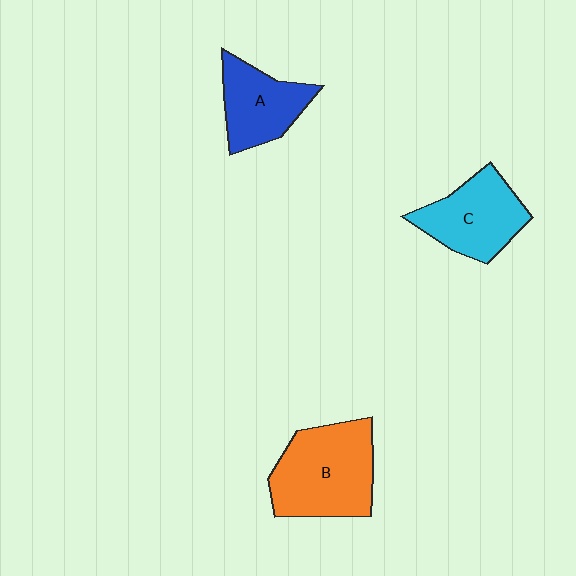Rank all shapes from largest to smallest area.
From largest to smallest: B (orange), C (cyan), A (blue).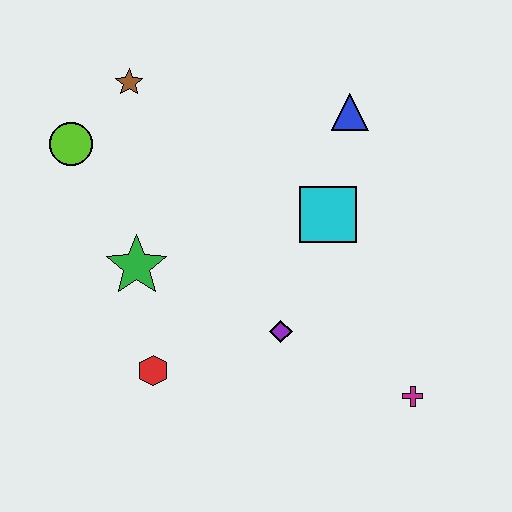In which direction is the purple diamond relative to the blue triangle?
The purple diamond is below the blue triangle.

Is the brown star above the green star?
Yes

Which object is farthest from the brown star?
The magenta cross is farthest from the brown star.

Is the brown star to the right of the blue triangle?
No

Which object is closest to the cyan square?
The blue triangle is closest to the cyan square.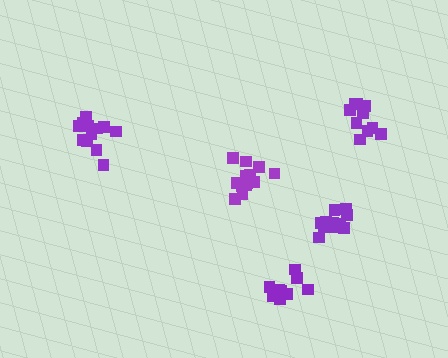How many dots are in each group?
Group 1: 13 dots, Group 2: 10 dots, Group 3: 14 dots, Group 4: 12 dots, Group 5: 11 dots (60 total).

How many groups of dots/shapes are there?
There are 5 groups.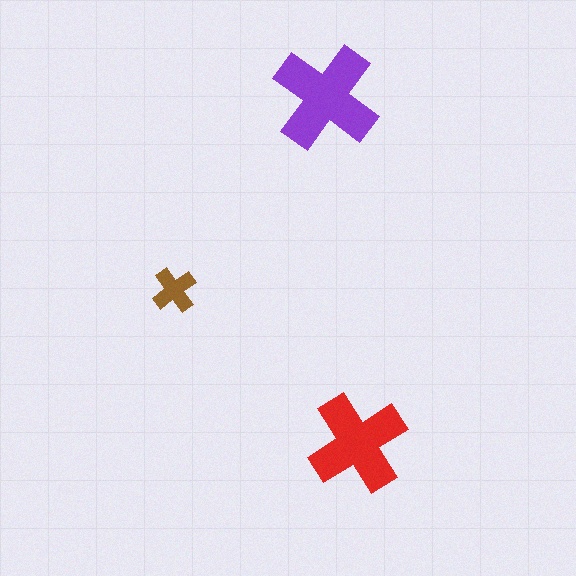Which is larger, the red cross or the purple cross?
The purple one.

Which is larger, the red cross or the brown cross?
The red one.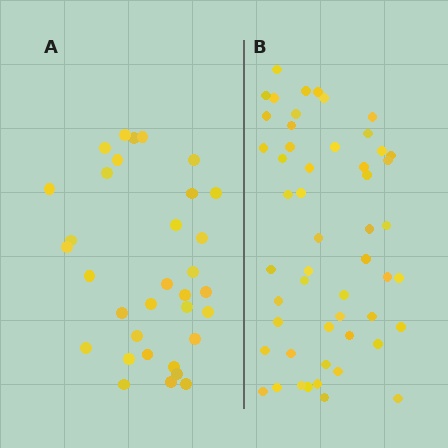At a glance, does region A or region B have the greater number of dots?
Region B (the right region) has more dots.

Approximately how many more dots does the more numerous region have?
Region B has approximately 20 more dots than region A.